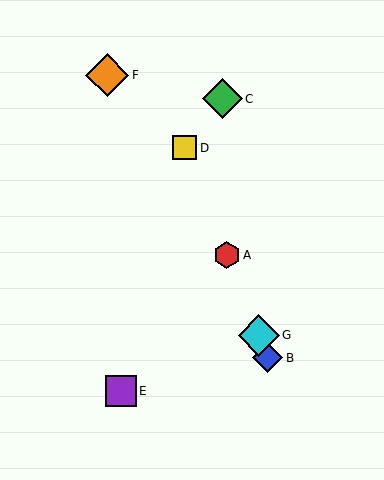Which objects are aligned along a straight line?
Objects A, B, D, G are aligned along a straight line.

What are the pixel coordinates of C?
Object C is at (222, 99).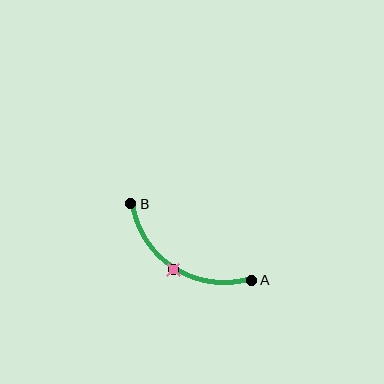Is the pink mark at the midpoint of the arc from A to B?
Yes. The pink mark lies on the arc at equal arc-length from both A and B — it is the arc midpoint.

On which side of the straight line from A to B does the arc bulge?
The arc bulges below the straight line connecting A and B.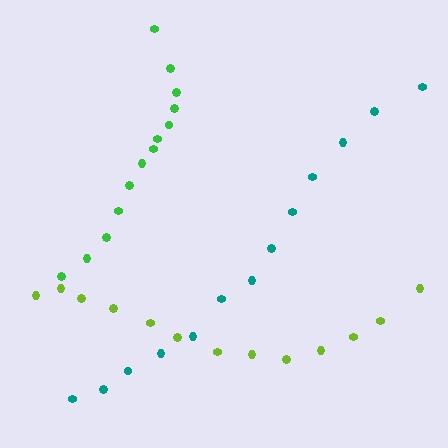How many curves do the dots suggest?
There are 3 distinct paths.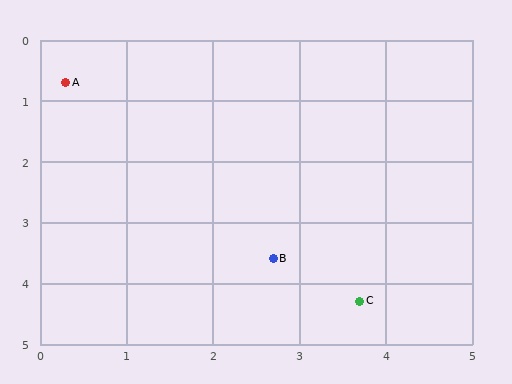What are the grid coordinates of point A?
Point A is at approximately (0.3, 0.7).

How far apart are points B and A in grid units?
Points B and A are about 3.8 grid units apart.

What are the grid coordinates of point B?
Point B is at approximately (2.7, 3.6).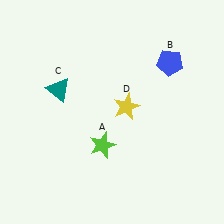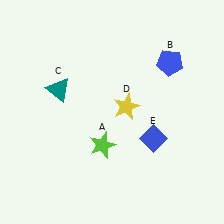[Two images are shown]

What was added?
A blue diamond (E) was added in Image 2.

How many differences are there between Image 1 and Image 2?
There is 1 difference between the two images.